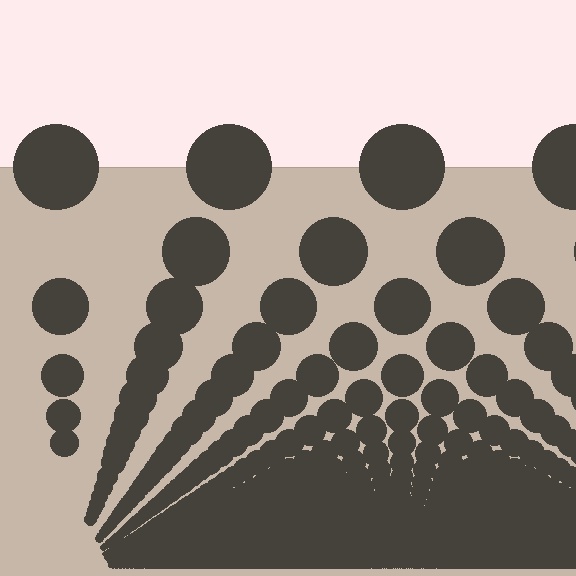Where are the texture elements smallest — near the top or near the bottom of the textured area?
Near the bottom.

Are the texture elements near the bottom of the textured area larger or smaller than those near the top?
Smaller. The gradient is inverted — elements near the bottom are smaller and denser.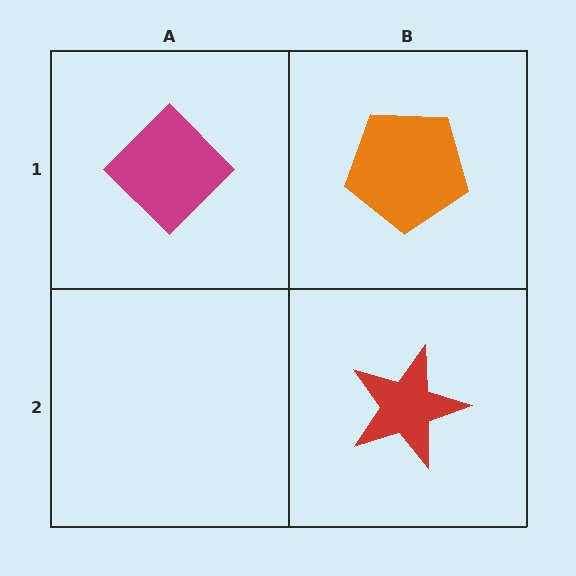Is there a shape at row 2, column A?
No, that cell is empty.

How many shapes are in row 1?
2 shapes.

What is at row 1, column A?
A magenta diamond.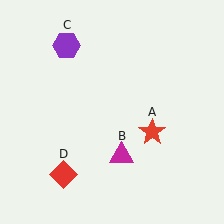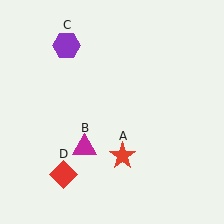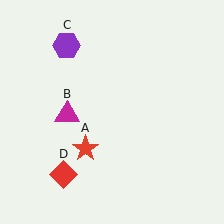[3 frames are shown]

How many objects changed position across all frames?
2 objects changed position: red star (object A), magenta triangle (object B).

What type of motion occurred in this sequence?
The red star (object A), magenta triangle (object B) rotated clockwise around the center of the scene.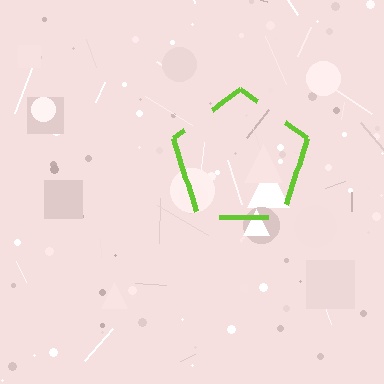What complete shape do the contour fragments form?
The contour fragments form a pentagon.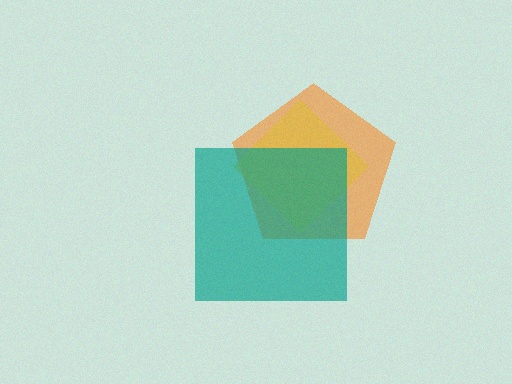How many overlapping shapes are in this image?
There are 3 overlapping shapes in the image.